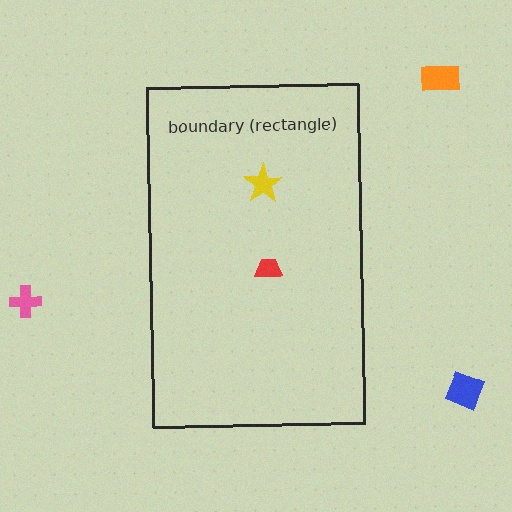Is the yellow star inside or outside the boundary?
Inside.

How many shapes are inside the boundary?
2 inside, 3 outside.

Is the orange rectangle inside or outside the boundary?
Outside.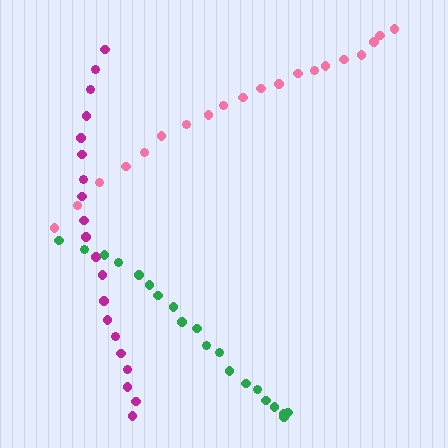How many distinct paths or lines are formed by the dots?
There are 3 distinct paths.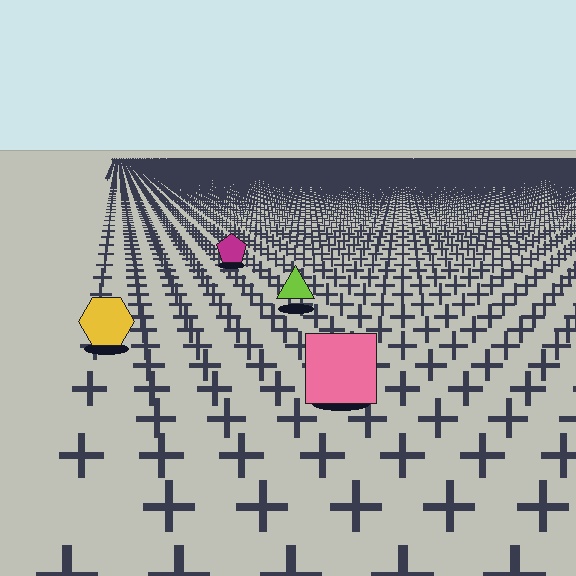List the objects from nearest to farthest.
From nearest to farthest: the pink square, the yellow hexagon, the lime triangle, the magenta pentagon.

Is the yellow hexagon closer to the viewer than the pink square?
No. The pink square is closer — you can tell from the texture gradient: the ground texture is coarser near it.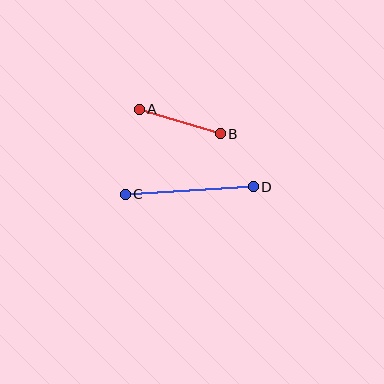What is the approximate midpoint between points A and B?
The midpoint is at approximately (180, 122) pixels.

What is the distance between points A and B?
The distance is approximately 84 pixels.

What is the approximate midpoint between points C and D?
The midpoint is at approximately (189, 190) pixels.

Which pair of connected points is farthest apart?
Points C and D are farthest apart.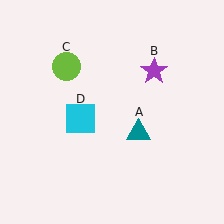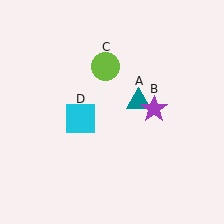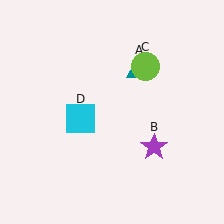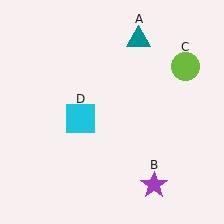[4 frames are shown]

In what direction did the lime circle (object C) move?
The lime circle (object C) moved right.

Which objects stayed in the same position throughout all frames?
Cyan square (object D) remained stationary.